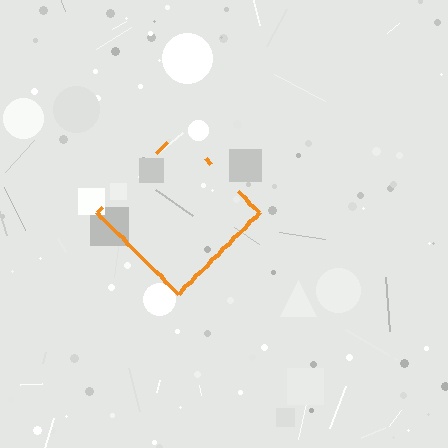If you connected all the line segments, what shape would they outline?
They would outline a diamond.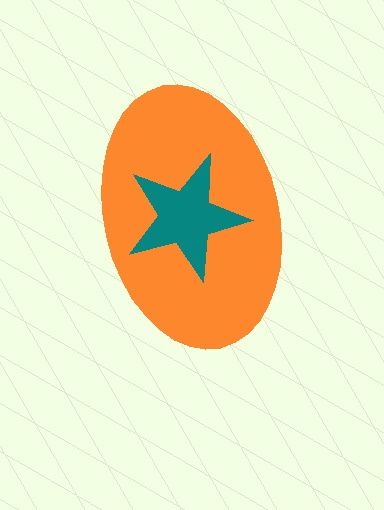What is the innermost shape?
The teal star.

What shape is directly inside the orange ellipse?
The teal star.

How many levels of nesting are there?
2.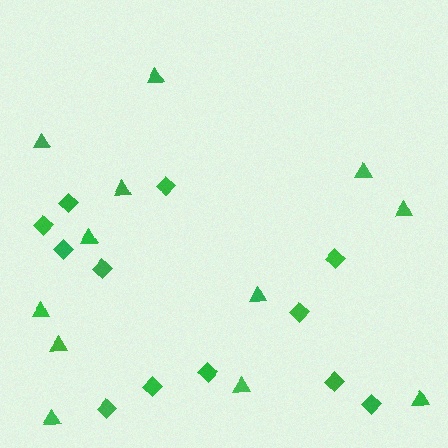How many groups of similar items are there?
There are 2 groups: one group of triangles (12) and one group of diamonds (12).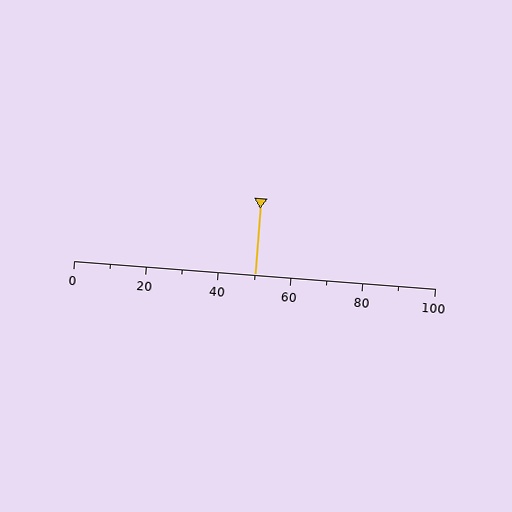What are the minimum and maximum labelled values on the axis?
The axis runs from 0 to 100.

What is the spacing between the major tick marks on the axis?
The major ticks are spaced 20 apart.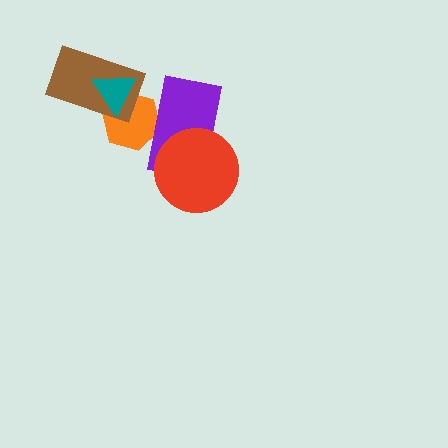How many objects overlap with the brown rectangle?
2 objects overlap with the brown rectangle.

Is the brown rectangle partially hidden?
Yes, it is partially covered by another shape.